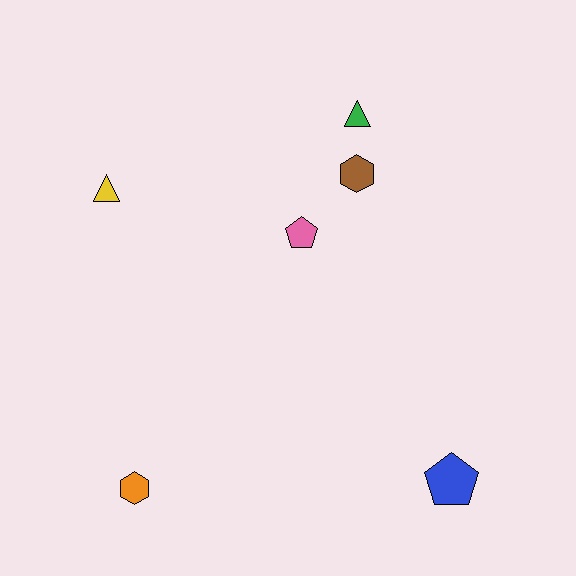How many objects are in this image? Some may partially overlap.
There are 6 objects.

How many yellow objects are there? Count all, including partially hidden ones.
There is 1 yellow object.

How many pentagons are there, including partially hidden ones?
There are 2 pentagons.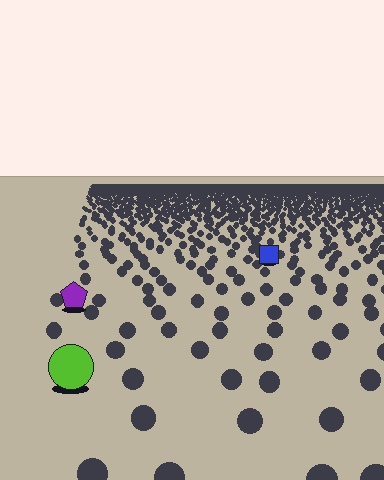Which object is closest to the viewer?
The lime circle is closest. The texture marks near it are larger and more spread out.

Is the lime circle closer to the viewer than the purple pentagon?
Yes. The lime circle is closer — you can tell from the texture gradient: the ground texture is coarser near it.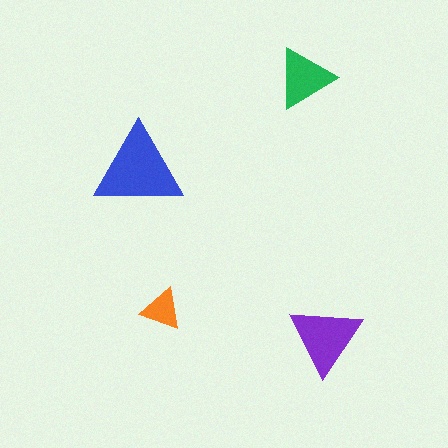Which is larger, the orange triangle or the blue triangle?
The blue one.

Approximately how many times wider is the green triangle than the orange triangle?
About 1.5 times wider.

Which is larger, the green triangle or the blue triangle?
The blue one.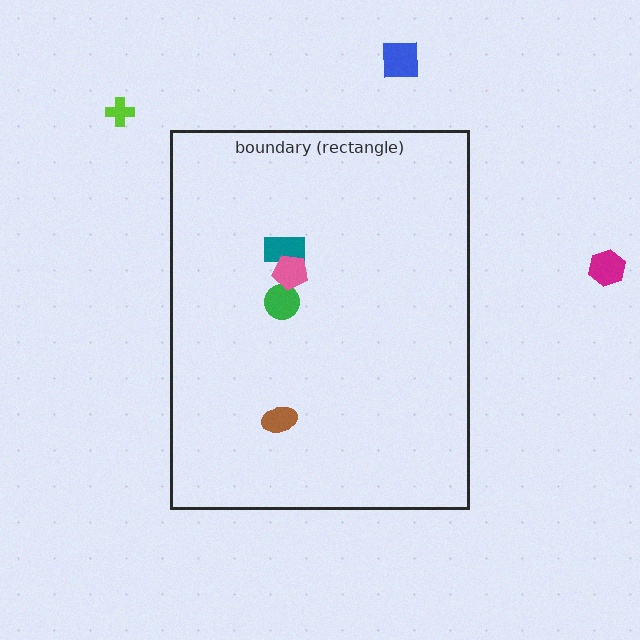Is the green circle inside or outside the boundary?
Inside.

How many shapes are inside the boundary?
4 inside, 3 outside.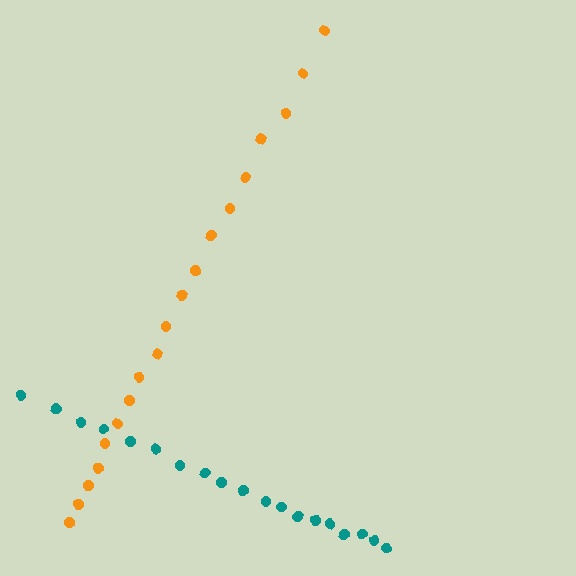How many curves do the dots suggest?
There are 2 distinct paths.